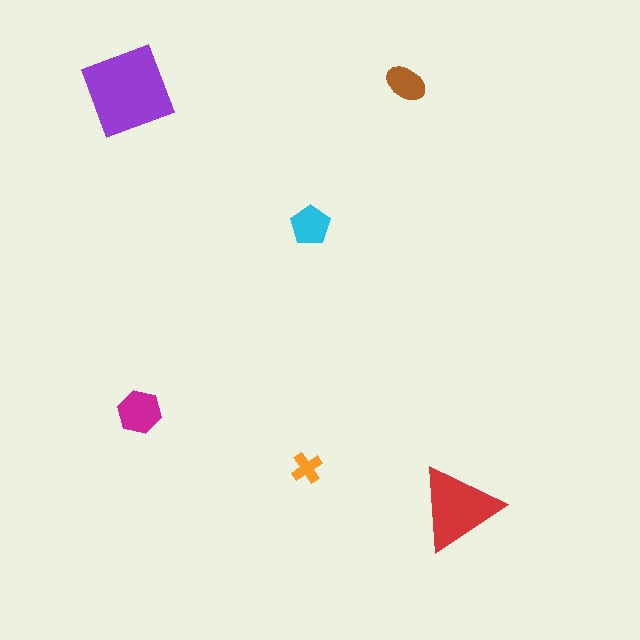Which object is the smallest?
The orange cross.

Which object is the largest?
The purple diamond.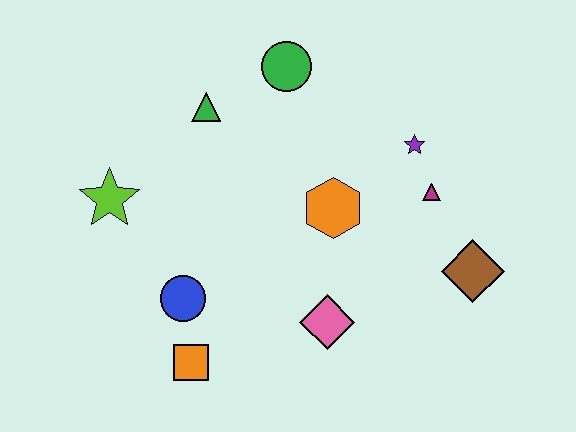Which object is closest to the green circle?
The green triangle is closest to the green circle.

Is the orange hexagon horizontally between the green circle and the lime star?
No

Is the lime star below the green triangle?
Yes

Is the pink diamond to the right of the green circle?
Yes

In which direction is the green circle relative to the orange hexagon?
The green circle is above the orange hexagon.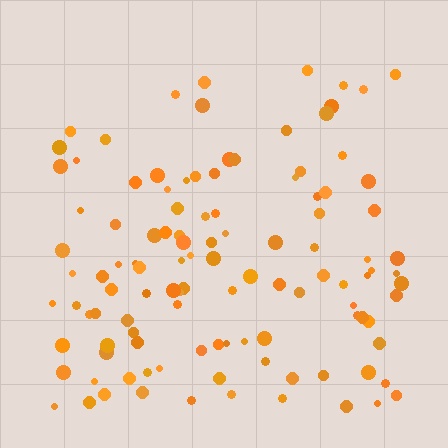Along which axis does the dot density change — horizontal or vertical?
Vertical.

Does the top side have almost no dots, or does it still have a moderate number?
Still a moderate number, just noticeably fewer than the bottom.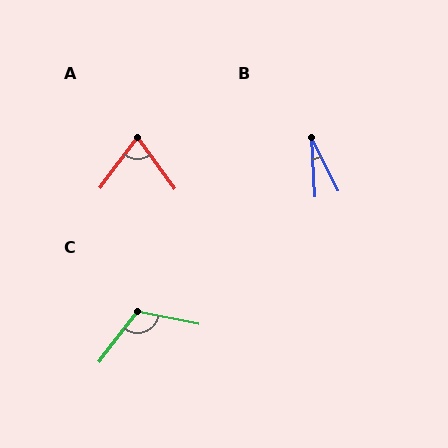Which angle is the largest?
C, at approximately 116 degrees.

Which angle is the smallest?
B, at approximately 23 degrees.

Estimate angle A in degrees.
Approximately 73 degrees.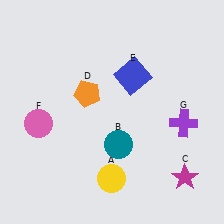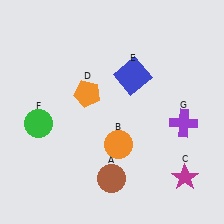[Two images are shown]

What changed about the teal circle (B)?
In Image 1, B is teal. In Image 2, it changed to orange.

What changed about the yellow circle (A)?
In Image 1, A is yellow. In Image 2, it changed to brown.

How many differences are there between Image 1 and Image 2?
There are 3 differences between the two images.